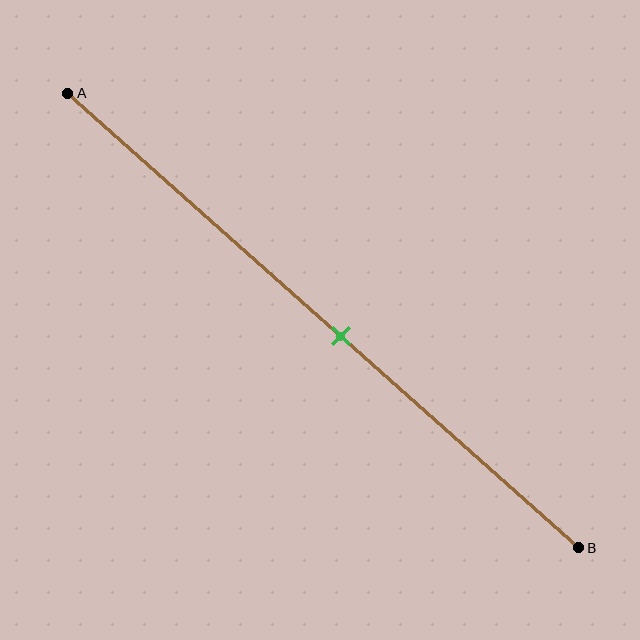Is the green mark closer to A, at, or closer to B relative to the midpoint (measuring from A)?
The green mark is closer to point B than the midpoint of segment AB.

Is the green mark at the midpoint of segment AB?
No, the mark is at about 55% from A, not at the 50% midpoint.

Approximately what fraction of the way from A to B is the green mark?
The green mark is approximately 55% of the way from A to B.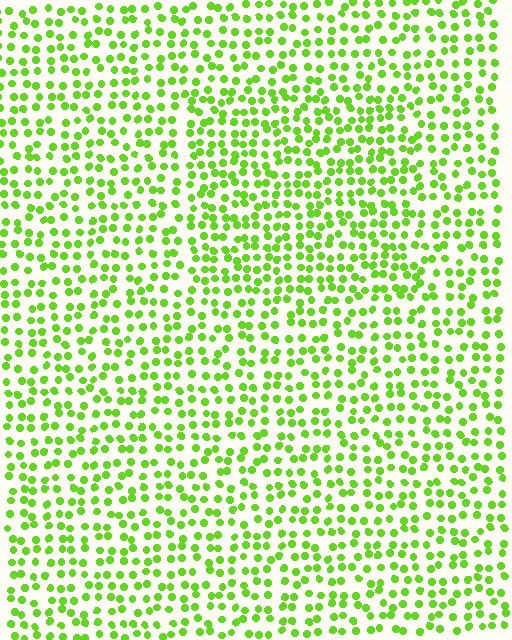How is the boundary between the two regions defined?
The boundary is defined by a change in element density (approximately 1.4x ratio). All elements are the same color, size, and shape.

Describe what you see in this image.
The image contains small lime elements arranged at two different densities. A rectangle-shaped region is visible where the elements are more densely packed than the surrounding area.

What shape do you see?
I see a rectangle.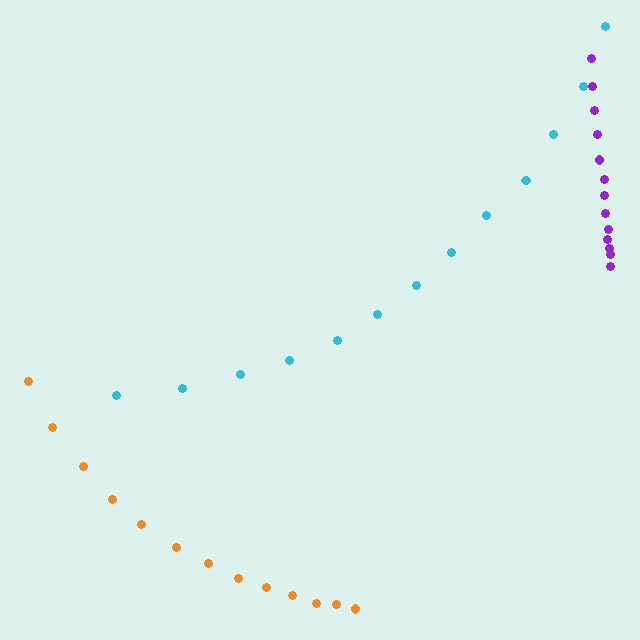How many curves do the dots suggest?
There are 3 distinct paths.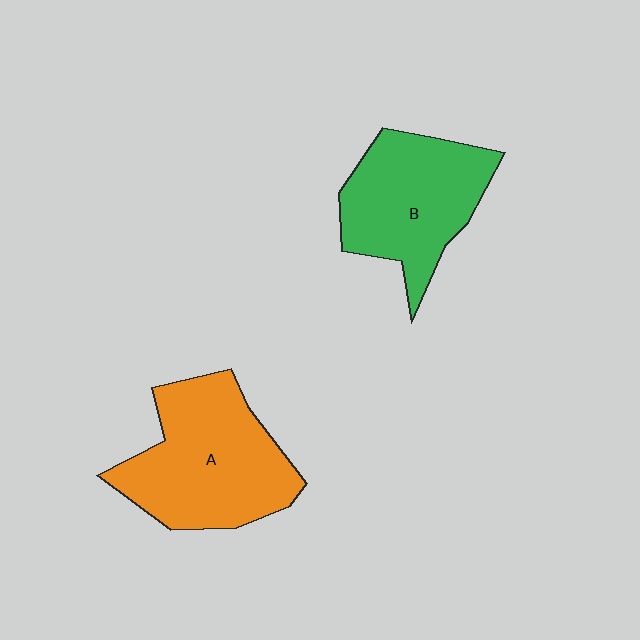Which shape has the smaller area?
Shape B (green).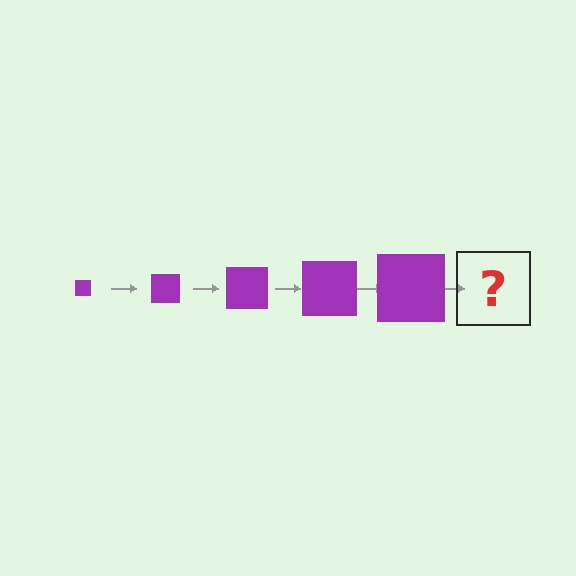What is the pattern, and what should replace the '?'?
The pattern is that the square gets progressively larger each step. The '?' should be a purple square, larger than the previous one.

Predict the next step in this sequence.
The next step is a purple square, larger than the previous one.